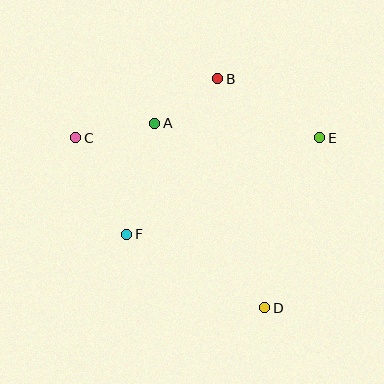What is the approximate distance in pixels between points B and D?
The distance between B and D is approximately 234 pixels.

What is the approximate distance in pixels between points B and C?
The distance between B and C is approximately 154 pixels.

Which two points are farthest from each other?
Points C and D are farthest from each other.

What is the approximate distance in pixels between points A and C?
The distance between A and C is approximately 81 pixels.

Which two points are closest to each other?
Points A and B are closest to each other.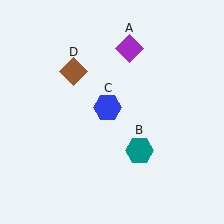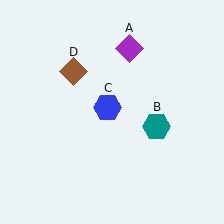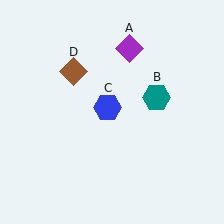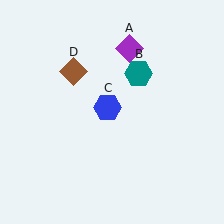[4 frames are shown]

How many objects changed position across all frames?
1 object changed position: teal hexagon (object B).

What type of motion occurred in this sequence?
The teal hexagon (object B) rotated counterclockwise around the center of the scene.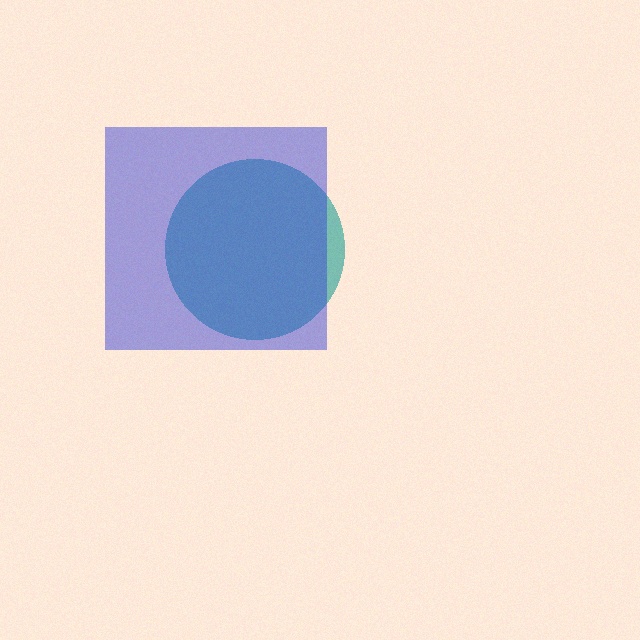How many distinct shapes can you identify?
There are 2 distinct shapes: a teal circle, a blue square.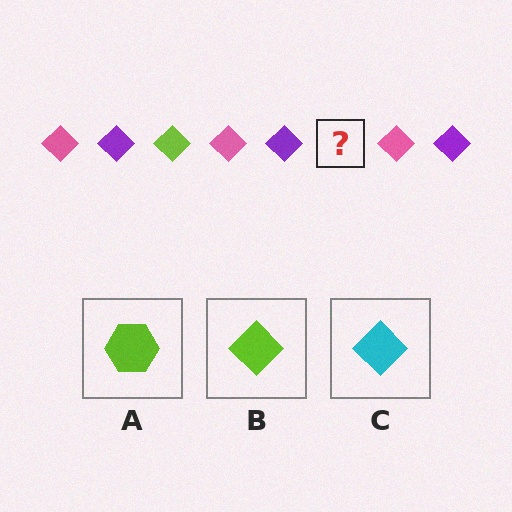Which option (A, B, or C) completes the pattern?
B.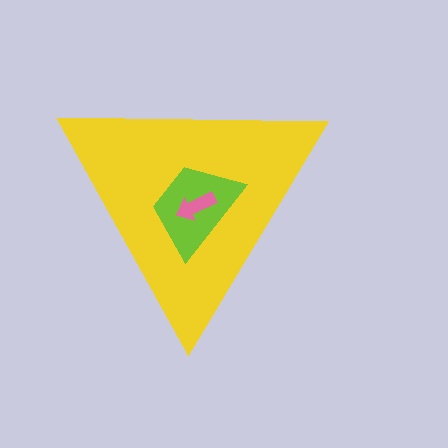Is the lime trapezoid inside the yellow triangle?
Yes.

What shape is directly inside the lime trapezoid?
The pink arrow.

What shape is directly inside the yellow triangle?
The lime trapezoid.